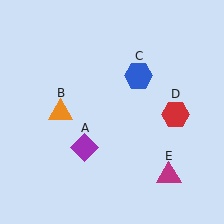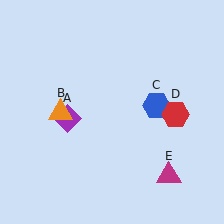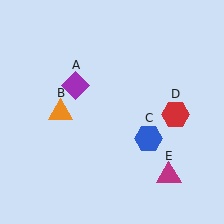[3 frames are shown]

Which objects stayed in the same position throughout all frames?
Orange triangle (object B) and red hexagon (object D) and magenta triangle (object E) remained stationary.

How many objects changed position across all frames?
2 objects changed position: purple diamond (object A), blue hexagon (object C).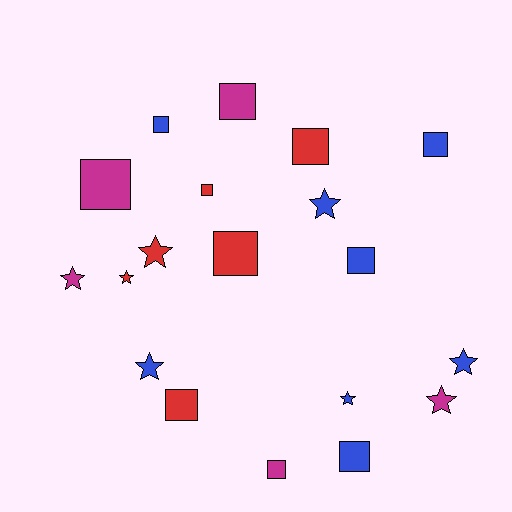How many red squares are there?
There are 4 red squares.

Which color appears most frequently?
Blue, with 8 objects.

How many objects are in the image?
There are 19 objects.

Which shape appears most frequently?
Square, with 11 objects.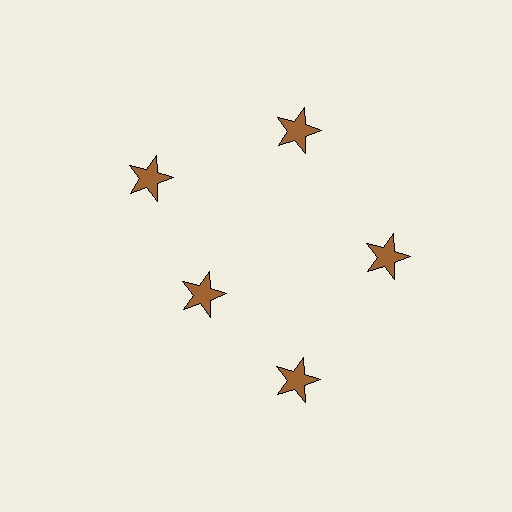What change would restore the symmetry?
The symmetry would be restored by moving it outward, back onto the ring so that all 5 stars sit at equal angles and equal distance from the center.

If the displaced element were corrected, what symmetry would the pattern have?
It would have 5-fold rotational symmetry — the pattern would map onto itself every 72 degrees.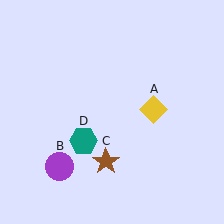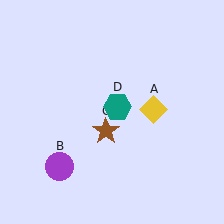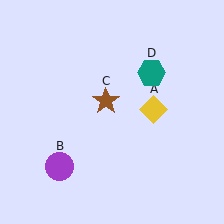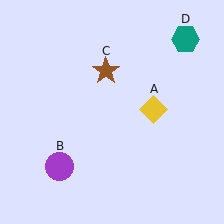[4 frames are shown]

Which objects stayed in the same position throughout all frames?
Yellow diamond (object A) and purple circle (object B) remained stationary.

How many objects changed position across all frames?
2 objects changed position: brown star (object C), teal hexagon (object D).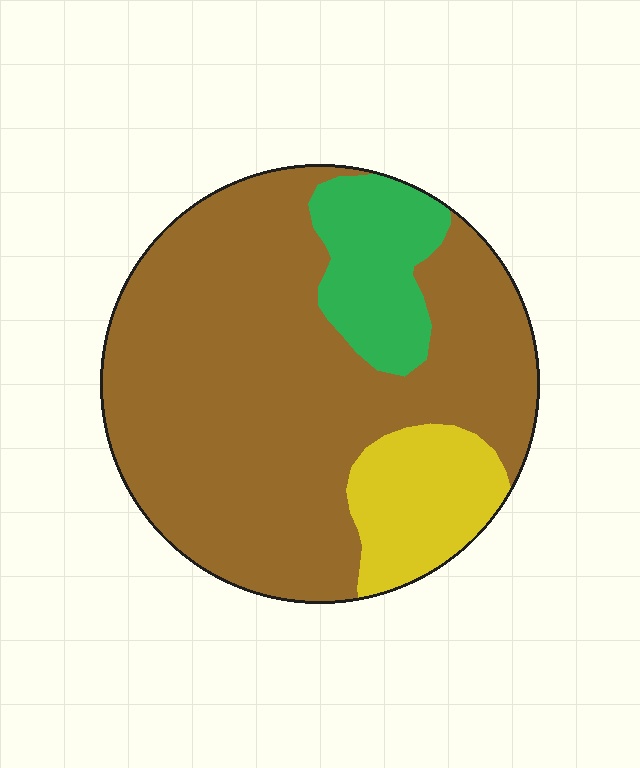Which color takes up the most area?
Brown, at roughly 75%.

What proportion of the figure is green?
Green covers around 15% of the figure.